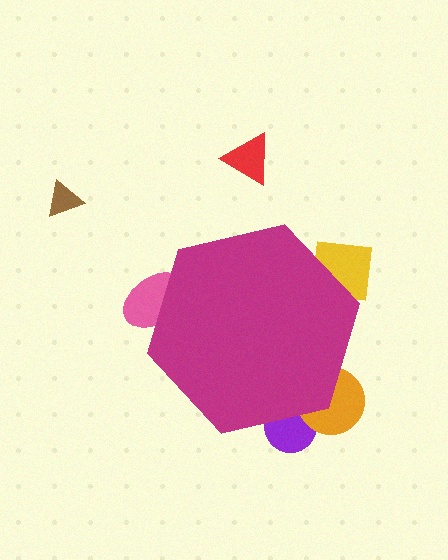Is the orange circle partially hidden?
Yes, the orange circle is partially hidden behind the magenta hexagon.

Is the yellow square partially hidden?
Yes, the yellow square is partially hidden behind the magenta hexagon.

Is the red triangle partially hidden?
No, the red triangle is fully visible.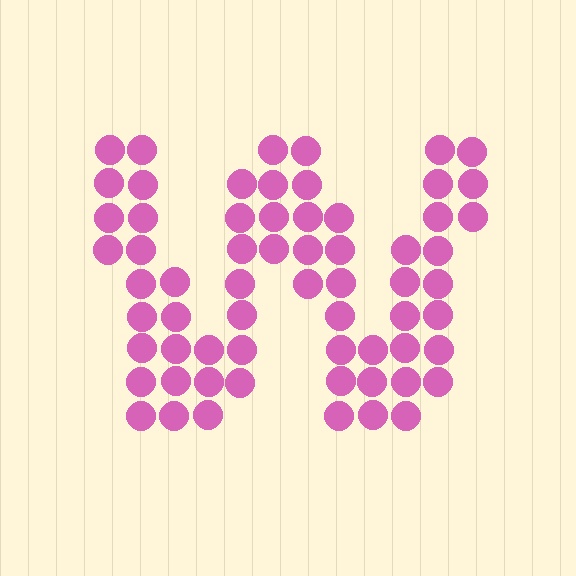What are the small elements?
The small elements are circles.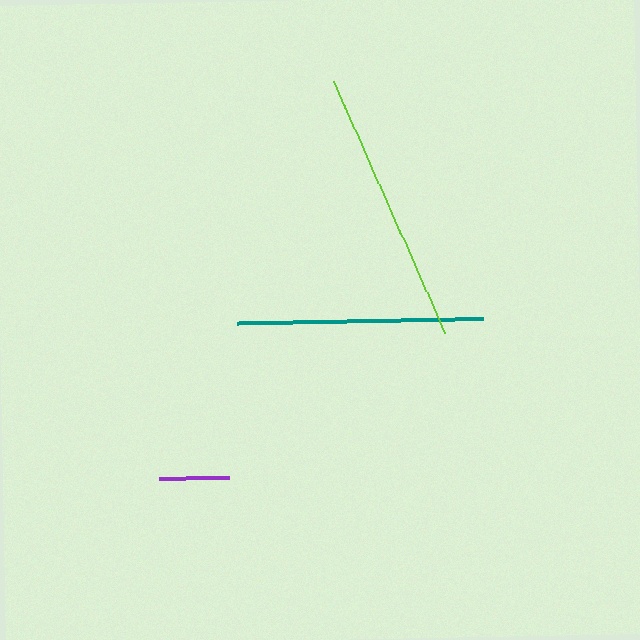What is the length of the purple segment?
The purple segment is approximately 70 pixels long.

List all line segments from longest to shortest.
From longest to shortest: lime, teal, purple.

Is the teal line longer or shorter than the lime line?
The lime line is longer than the teal line.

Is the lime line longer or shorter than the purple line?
The lime line is longer than the purple line.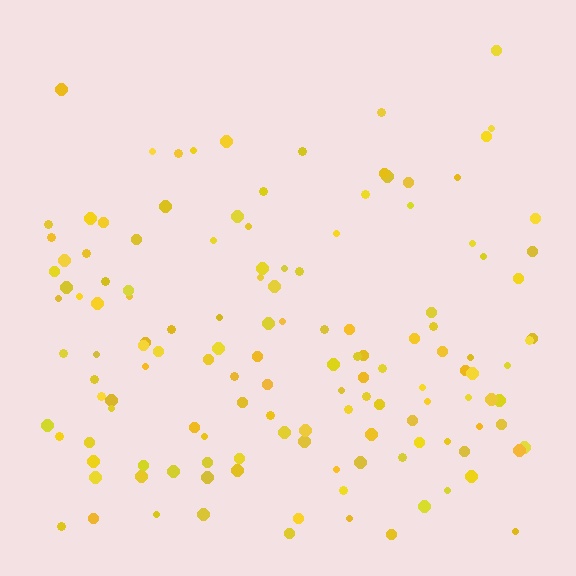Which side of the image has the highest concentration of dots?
The bottom.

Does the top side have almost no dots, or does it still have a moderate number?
Still a moderate number, just noticeably fewer than the bottom.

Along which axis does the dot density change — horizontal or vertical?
Vertical.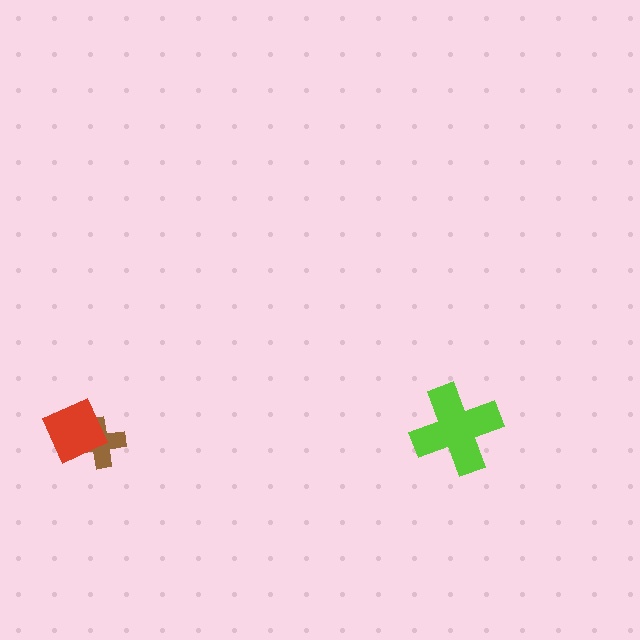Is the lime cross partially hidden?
No, no other shape covers it.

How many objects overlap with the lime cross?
0 objects overlap with the lime cross.